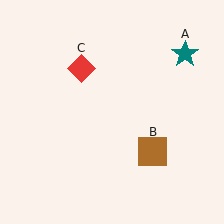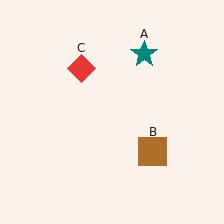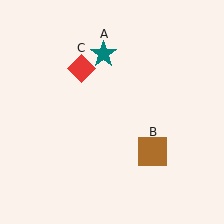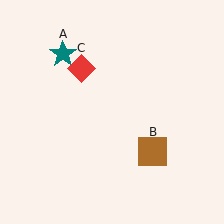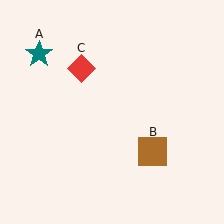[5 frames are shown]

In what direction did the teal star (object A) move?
The teal star (object A) moved left.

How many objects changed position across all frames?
1 object changed position: teal star (object A).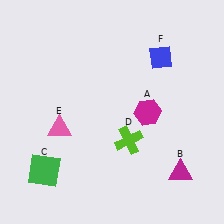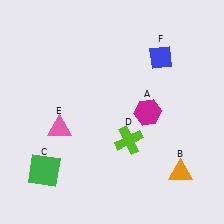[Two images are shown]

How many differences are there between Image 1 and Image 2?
There is 1 difference between the two images.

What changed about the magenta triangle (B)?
In Image 1, B is magenta. In Image 2, it changed to orange.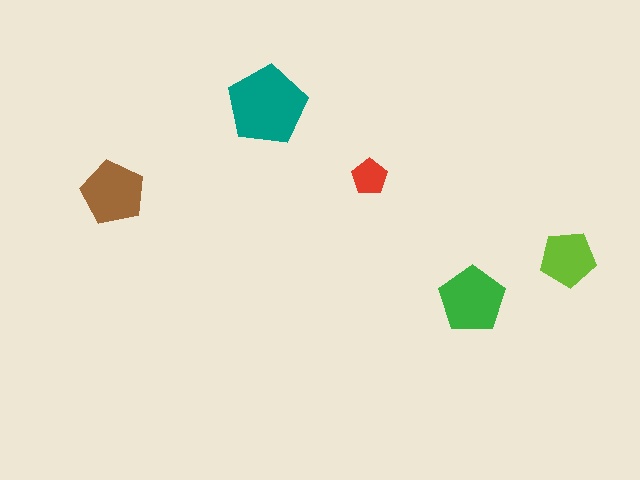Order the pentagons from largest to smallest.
the teal one, the green one, the brown one, the lime one, the red one.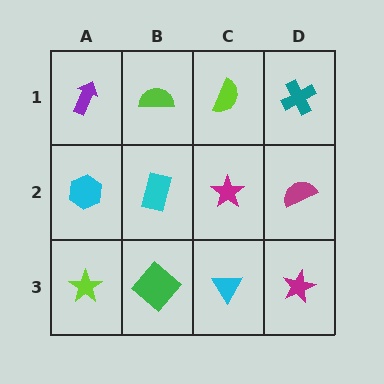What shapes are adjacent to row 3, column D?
A magenta semicircle (row 2, column D), a cyan triangle (row 3, column C).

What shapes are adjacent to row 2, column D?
A teal cross (row 1, column D), a magenta star (row 3, column D), a magenta star (row 2, column C).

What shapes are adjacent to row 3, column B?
A cyan rectangle (row 2, column B), a lime star (row 3, column A), a cyan triangle (row 3, column C).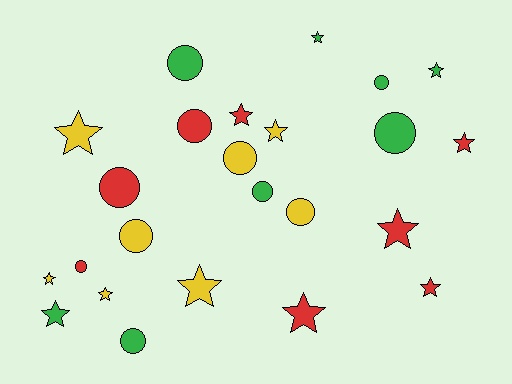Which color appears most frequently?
Red, with 8 objects.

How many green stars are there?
There are 3 green stars.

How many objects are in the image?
There are 24 objects.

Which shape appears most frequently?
Star, with 13 objects.